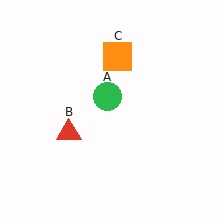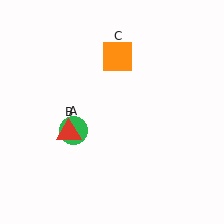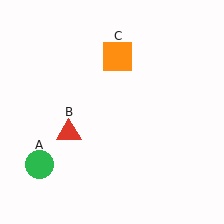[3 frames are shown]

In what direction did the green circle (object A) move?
The green circle (object A) moved down and to the left.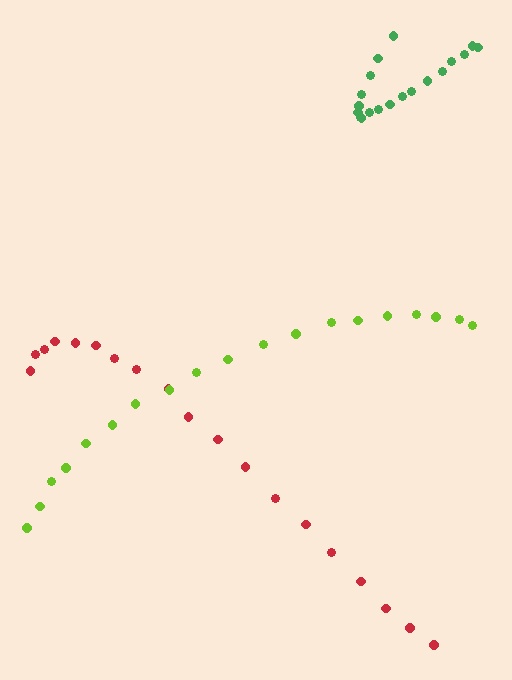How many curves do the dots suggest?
There are 3 distinct paths.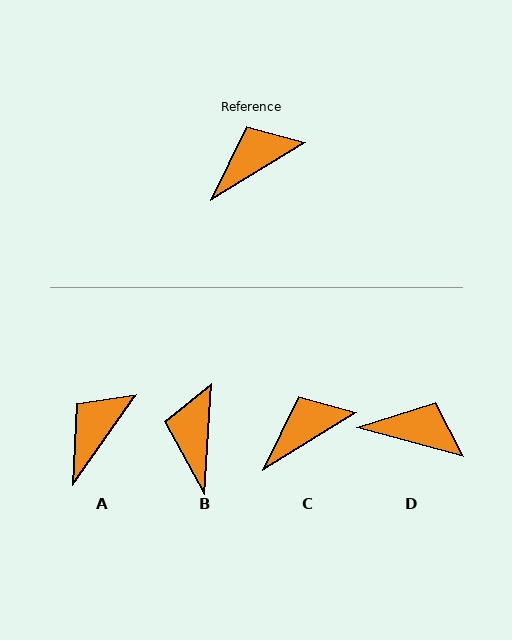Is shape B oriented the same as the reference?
No, it is off by about 55 degrees.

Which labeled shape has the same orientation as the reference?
C.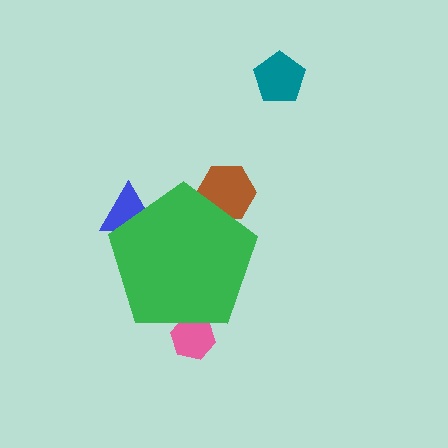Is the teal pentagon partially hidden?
No, the teal pentagon is fully visible.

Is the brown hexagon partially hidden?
Yes, the brown hexagon is partially hidden behind the green pentagon.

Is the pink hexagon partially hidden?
Yes, the pink hexagon is partially hidden behind the green pentagon.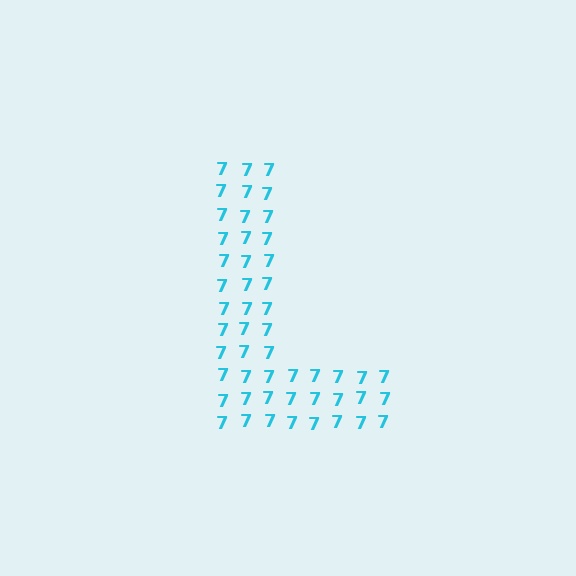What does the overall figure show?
The overall figure shows the letter L.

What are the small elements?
The small elements are digit 7's.